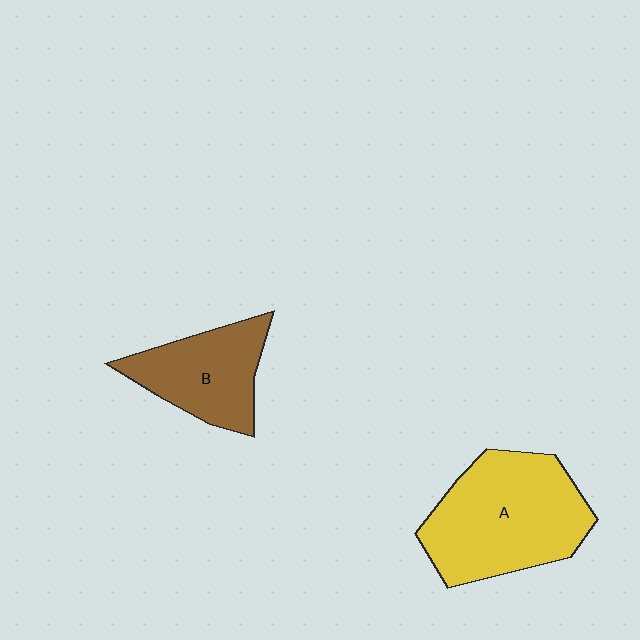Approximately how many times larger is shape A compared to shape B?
Approximately 1.6 times.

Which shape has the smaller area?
Shape B (brown).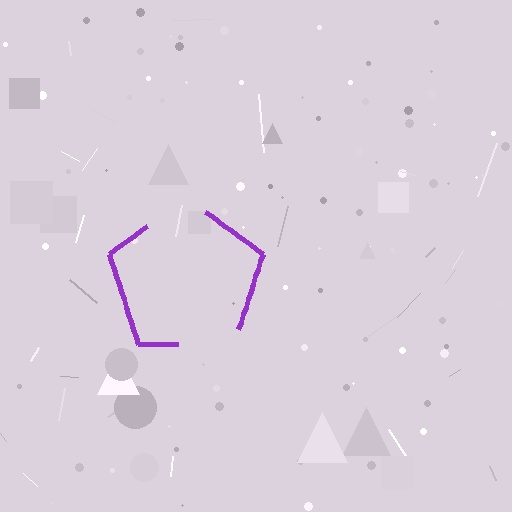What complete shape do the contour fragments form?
The contour fragments form a pentagon.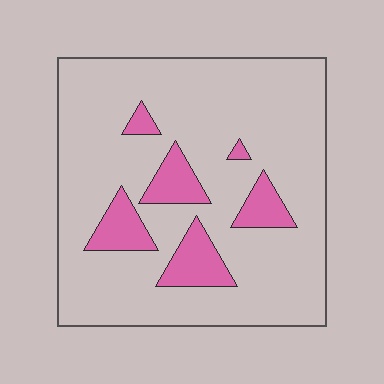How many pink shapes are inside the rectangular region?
6.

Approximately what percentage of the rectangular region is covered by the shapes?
Approximately 15%.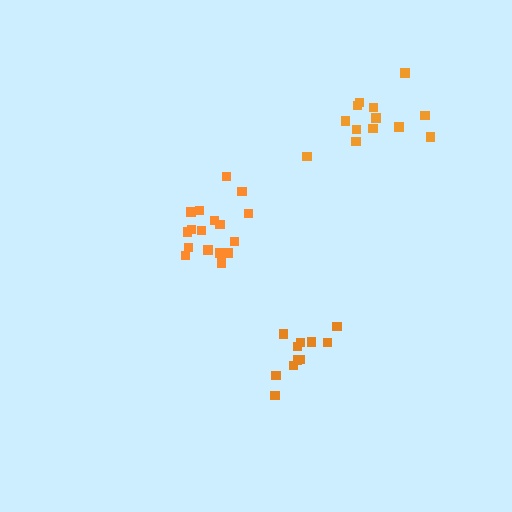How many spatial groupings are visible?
There are 3 spatial groupings.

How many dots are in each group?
Group 1: 17 dots, Group 2: 13 dots, Group 3: 11 dots (41 total).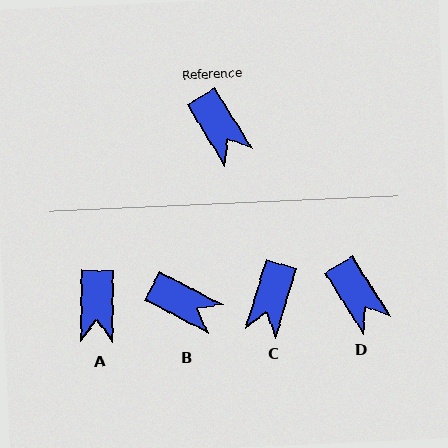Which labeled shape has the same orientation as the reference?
D.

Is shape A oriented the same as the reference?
No, it is off by about 33 degrees.